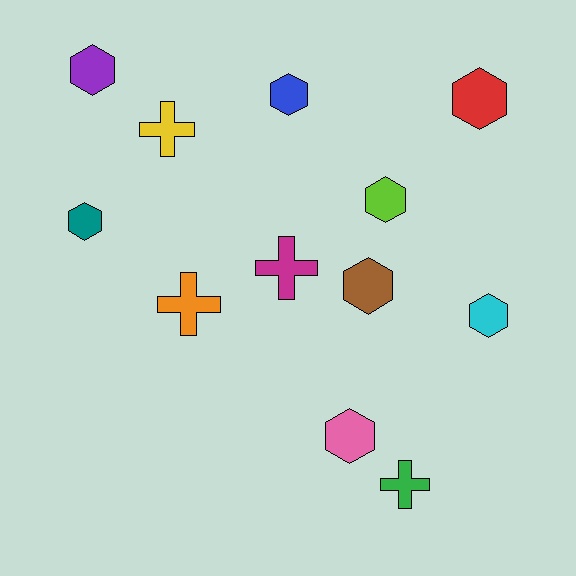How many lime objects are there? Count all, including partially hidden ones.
There is 1 lime object.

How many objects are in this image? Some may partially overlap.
There are 12 objects.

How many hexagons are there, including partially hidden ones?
There are 8 hexagons.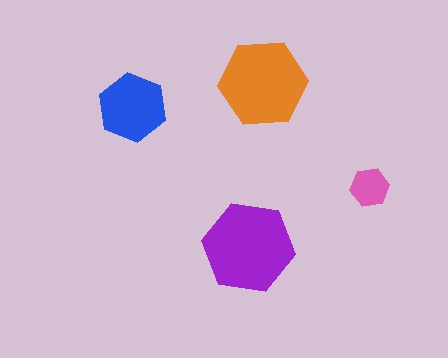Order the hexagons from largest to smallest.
the purple one, the orange one, the blue one, the pink one.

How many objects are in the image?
There are 4 objects in the image.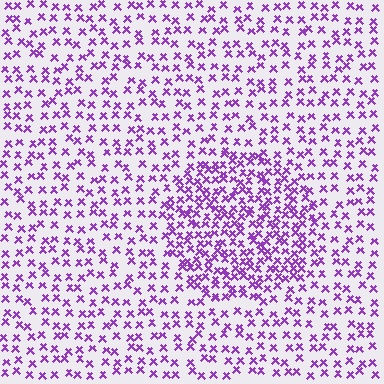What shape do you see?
I see a circle.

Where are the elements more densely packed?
The elements are more densely packed inside the circle boundary.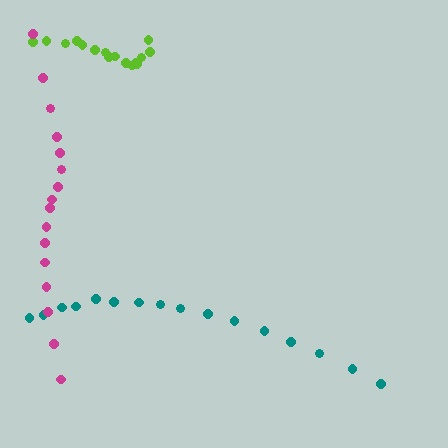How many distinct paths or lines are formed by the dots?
There are 3 distinct paths.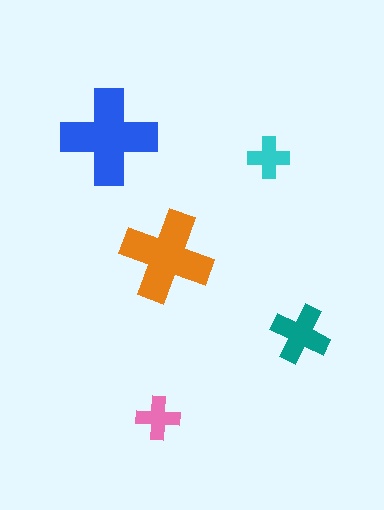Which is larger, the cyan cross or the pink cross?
The pink one.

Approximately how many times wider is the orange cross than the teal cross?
About 1.5 times wider.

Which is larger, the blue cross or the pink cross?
The blue one.